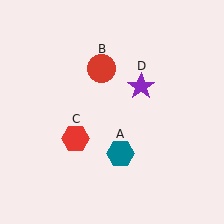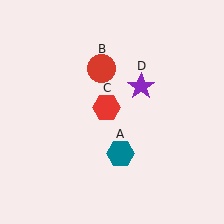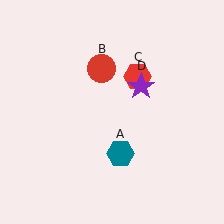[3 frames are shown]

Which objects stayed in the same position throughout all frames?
Teal hexagon (object A) and red circle (object B) and purple star (object D) remained stationary.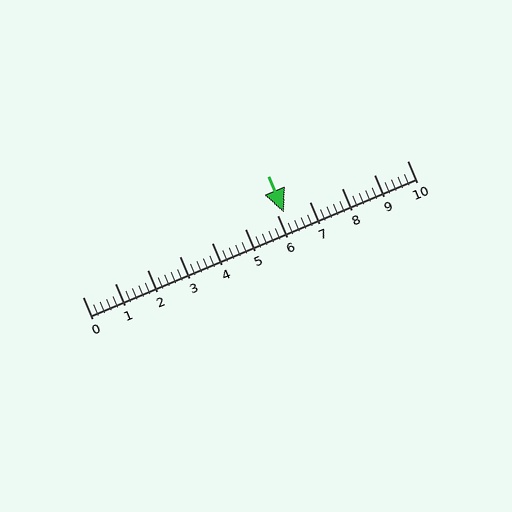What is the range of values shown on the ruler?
The ruler shows values from 0 to 10.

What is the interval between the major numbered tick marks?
The major tick marks are spaced 1 units apart.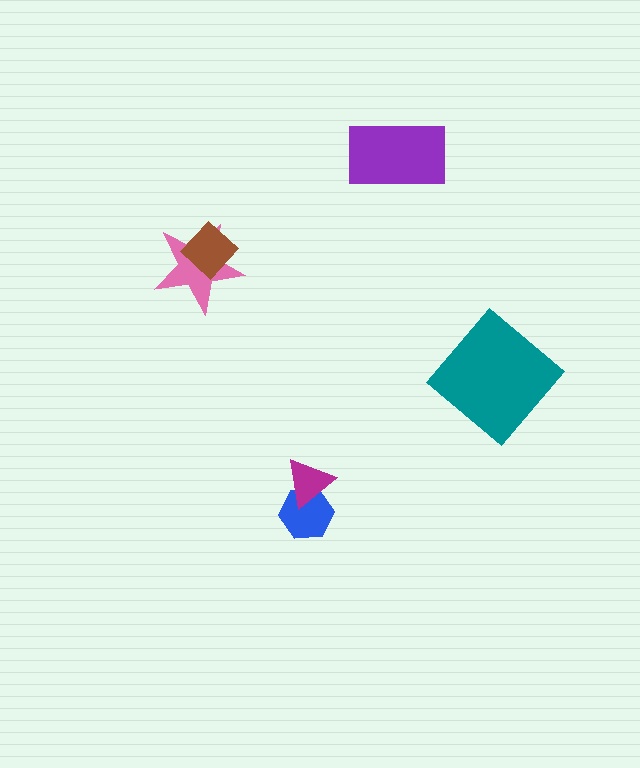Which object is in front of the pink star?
The brown diamond is in front of the pink star.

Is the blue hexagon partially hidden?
Yes, it is partially covered by another shape.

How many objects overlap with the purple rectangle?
0 objects overlap with the purple rectangle.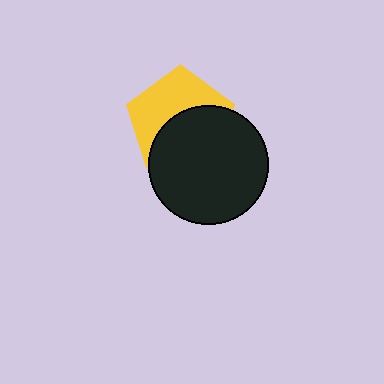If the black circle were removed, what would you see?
You would see the complete yellow pentagon.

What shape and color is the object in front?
The object in front is a black circle.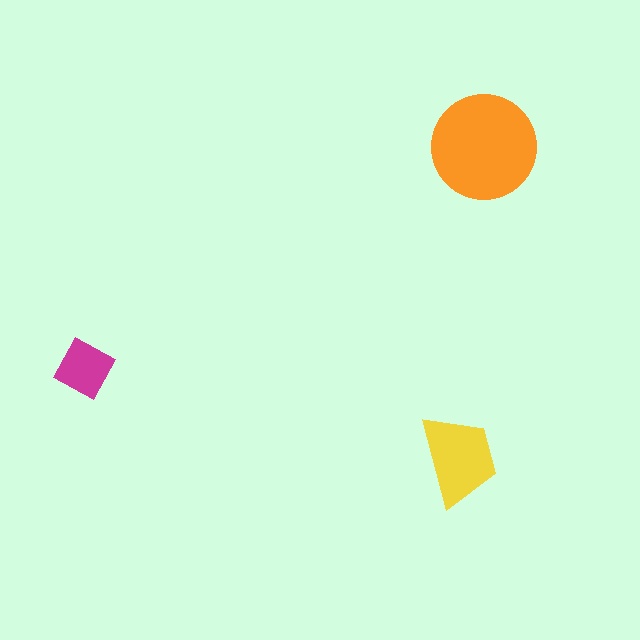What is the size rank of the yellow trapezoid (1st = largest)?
2nd.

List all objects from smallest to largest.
The magenta diamond, the yellow trapezoid, the orange circle.